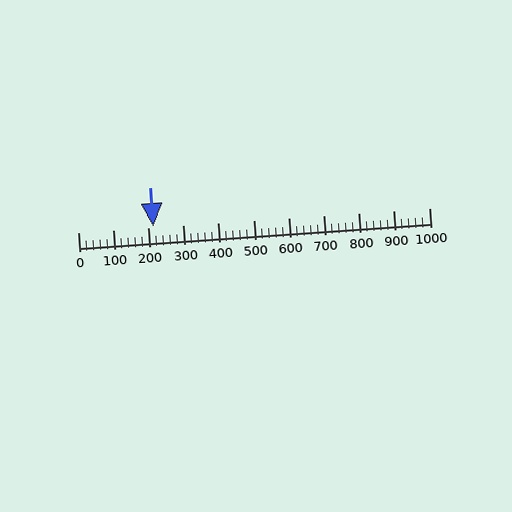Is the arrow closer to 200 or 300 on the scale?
The arrow is closer to 200.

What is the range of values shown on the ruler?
The ruler shows values from 0 to 1000.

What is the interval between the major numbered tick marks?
The major tick marks are spaced 100 units apart.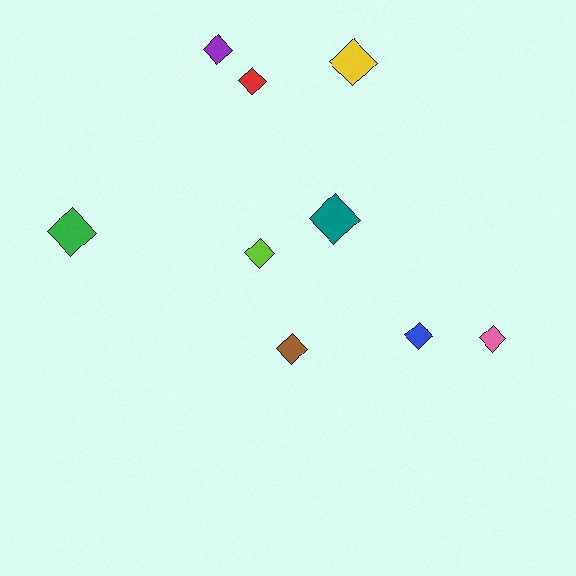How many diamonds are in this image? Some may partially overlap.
There are 9 diamonds.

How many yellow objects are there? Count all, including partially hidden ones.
There is 1 yellow object.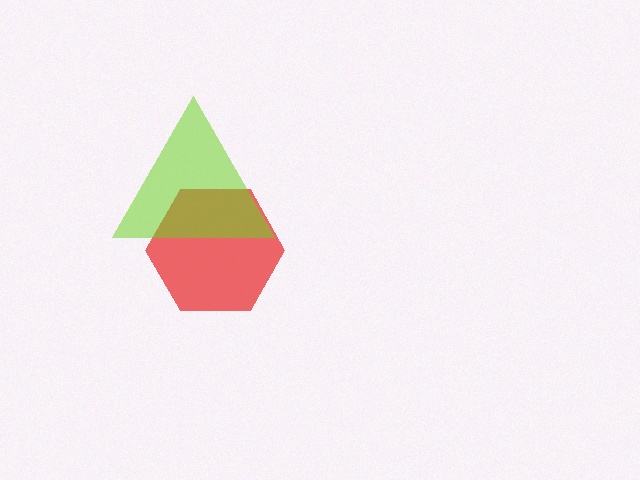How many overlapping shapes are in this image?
There are 2 overlapping shapes in the image.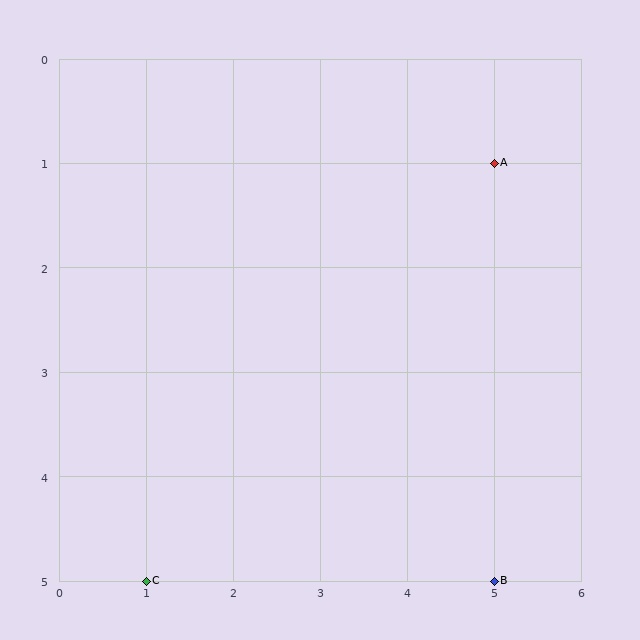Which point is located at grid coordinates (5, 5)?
Point B is at (5, 5).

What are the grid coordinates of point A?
Point A is at grid coordinates (5, 1).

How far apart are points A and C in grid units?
Points A and C are 4 columns and 4 rows apart (about 5.7 grid units diagonally).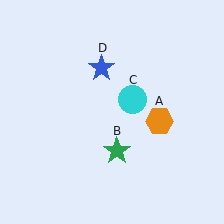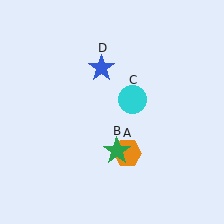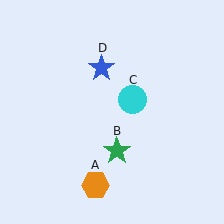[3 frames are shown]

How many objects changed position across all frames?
1 object changed position: orange hexagon (object A).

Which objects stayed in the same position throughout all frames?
Green star (object B) and cyan circle (object C) and blue star (object D) remained stationary.